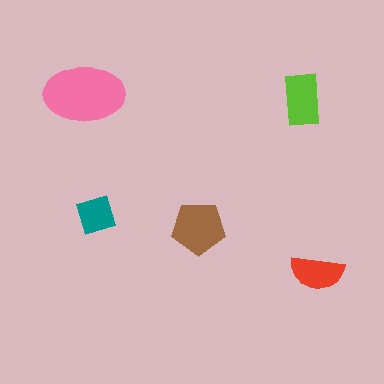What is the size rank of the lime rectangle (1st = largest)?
3rd.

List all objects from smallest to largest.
The teal diamond, the red semicircle, the lime rectangle, the brown pentagon, the pink ellipse.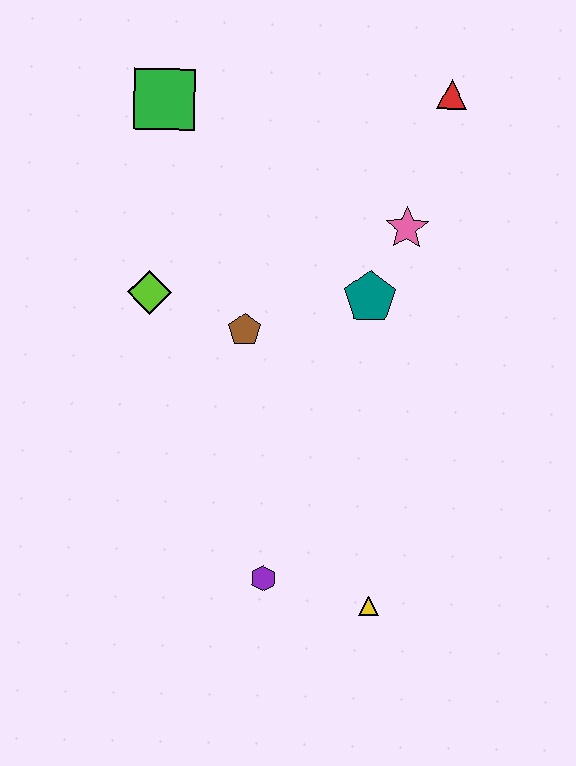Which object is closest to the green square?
The lime diamond is closest to the green square.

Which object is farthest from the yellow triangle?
The green square is farthest from the yellow triangle.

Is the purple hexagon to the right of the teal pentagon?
No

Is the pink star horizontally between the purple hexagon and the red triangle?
Yes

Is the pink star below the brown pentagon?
No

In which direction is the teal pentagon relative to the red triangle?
The teal pentagon is below the red triangle.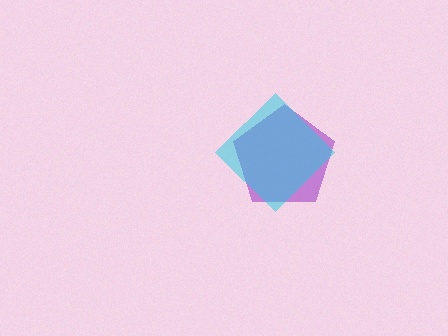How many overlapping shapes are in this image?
There are 2 overlapping shapes in the image.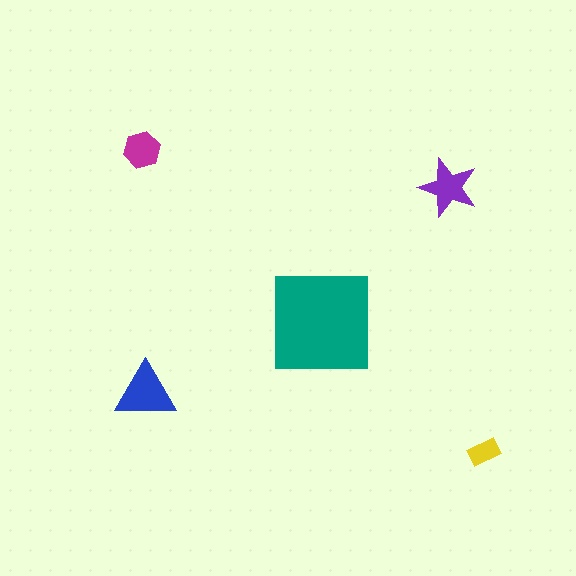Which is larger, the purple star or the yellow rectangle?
The purple star.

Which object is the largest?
The teal square.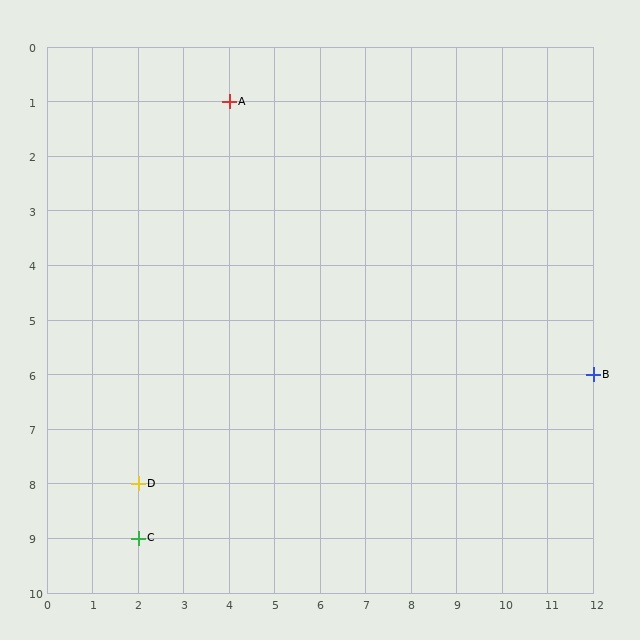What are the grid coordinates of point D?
Point D is at grid coordinates (2, 8).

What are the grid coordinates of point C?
Point C is at grid coordinates (2, 9).